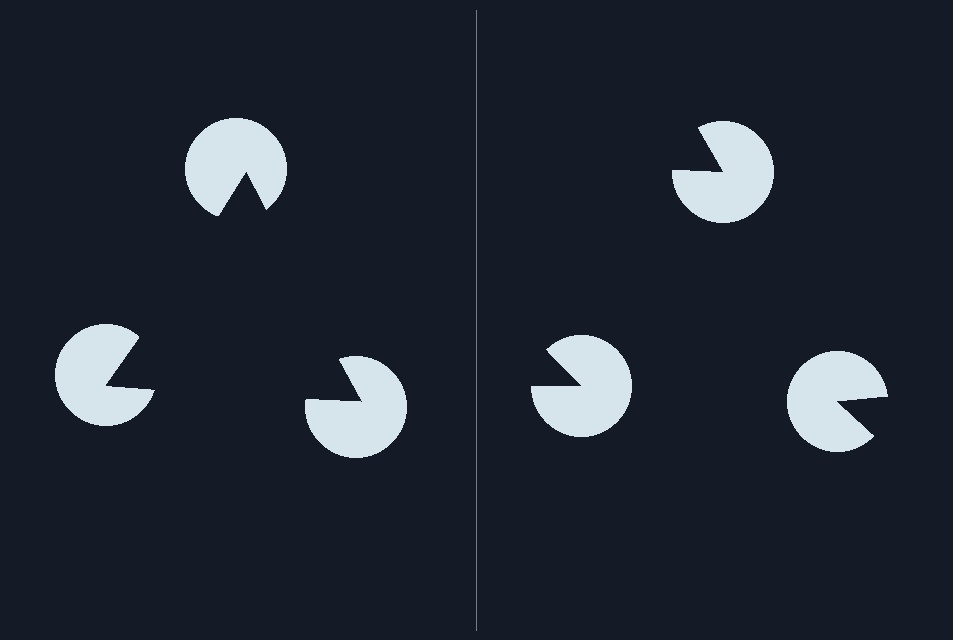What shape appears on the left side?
An illusory triangle.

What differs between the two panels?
The pac-man discs are positioned identically on both sides; only the wedge orientations differ. On the left they align to a triangle; on the right they are misaligned.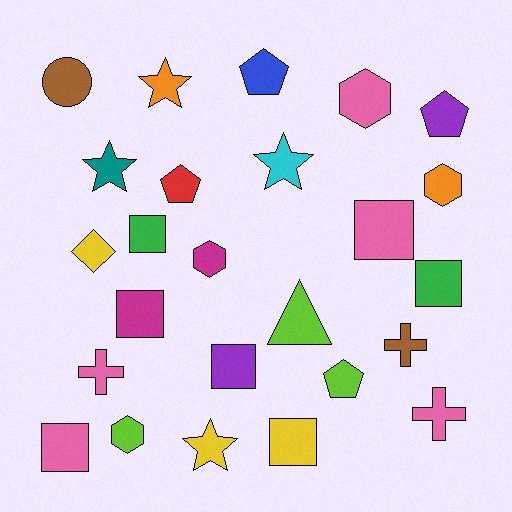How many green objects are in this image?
There are 2 green objects.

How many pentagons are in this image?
There are 4 pentagons.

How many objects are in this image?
There are 25 objects.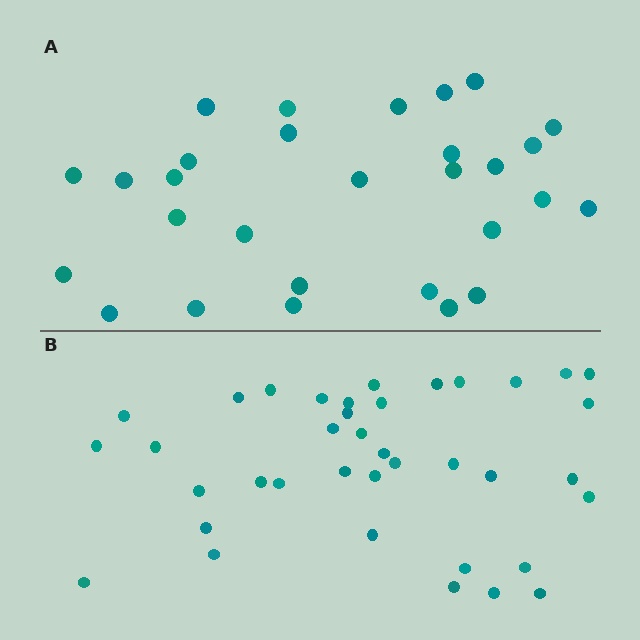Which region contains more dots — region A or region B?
Region B (the bottom region) has more dots.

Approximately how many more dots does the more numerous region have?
Region B has roughly 8 or so more dots than region A.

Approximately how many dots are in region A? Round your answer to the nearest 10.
About 30 dots. (The exact count is 29, which rounds to 30.)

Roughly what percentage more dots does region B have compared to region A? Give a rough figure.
About 30% more.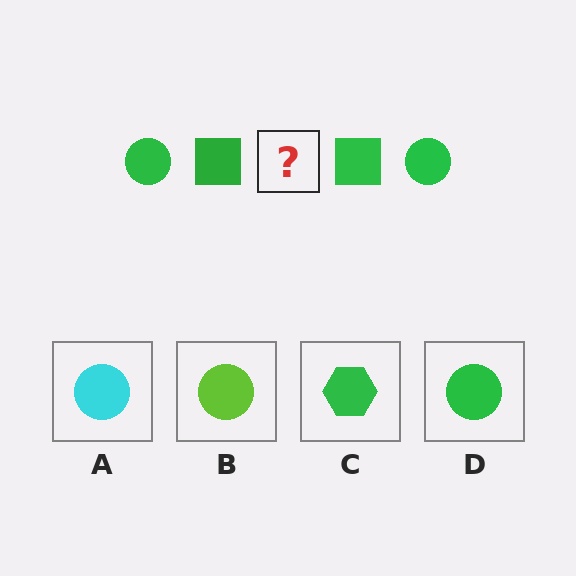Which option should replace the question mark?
Option D.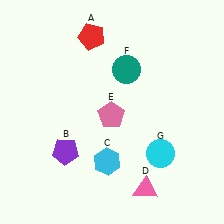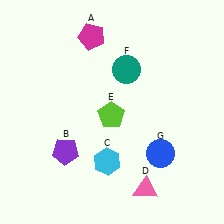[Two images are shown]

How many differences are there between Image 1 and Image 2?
There are 3 differences between the two images.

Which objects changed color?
A changed from red to magenta. E changed from pink to lime. G changed from cyan to blue.